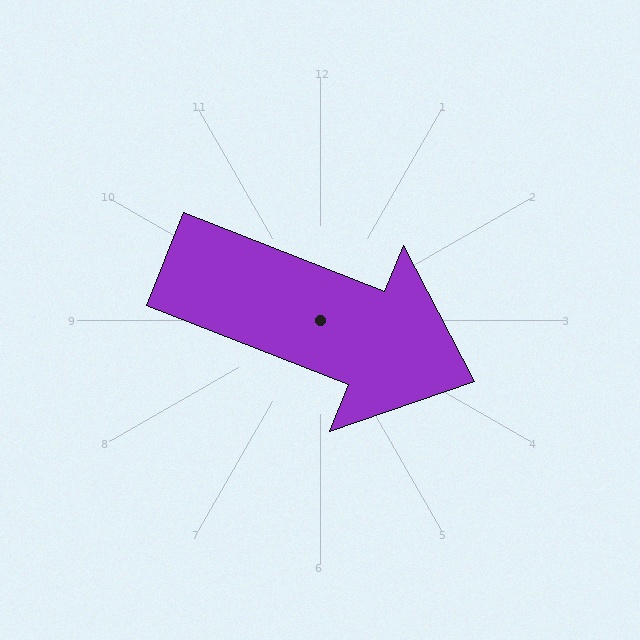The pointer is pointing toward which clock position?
Roughly 4 o'clock.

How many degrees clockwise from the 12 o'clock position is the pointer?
Approximately 112 degrees.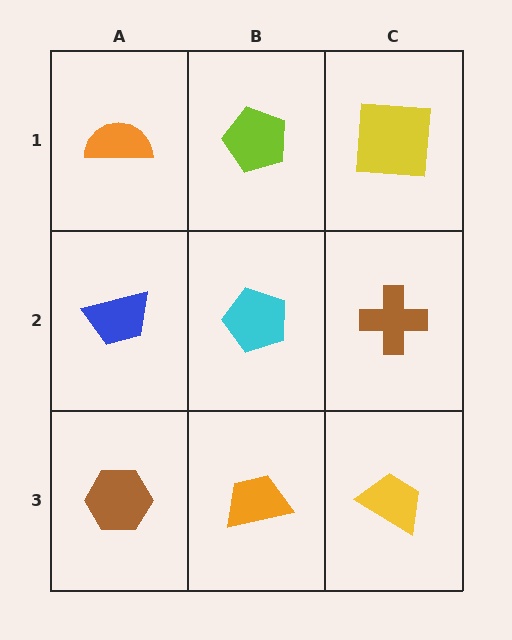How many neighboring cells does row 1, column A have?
2.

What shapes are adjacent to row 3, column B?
A cyan pentagon (row 2, column B), a brown hexagon (row 3, column A), a yellow trapezoid (row 3, column C).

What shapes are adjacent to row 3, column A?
A blue trapezoid (row 2, column A), an orange trapezoid (row 3, column B).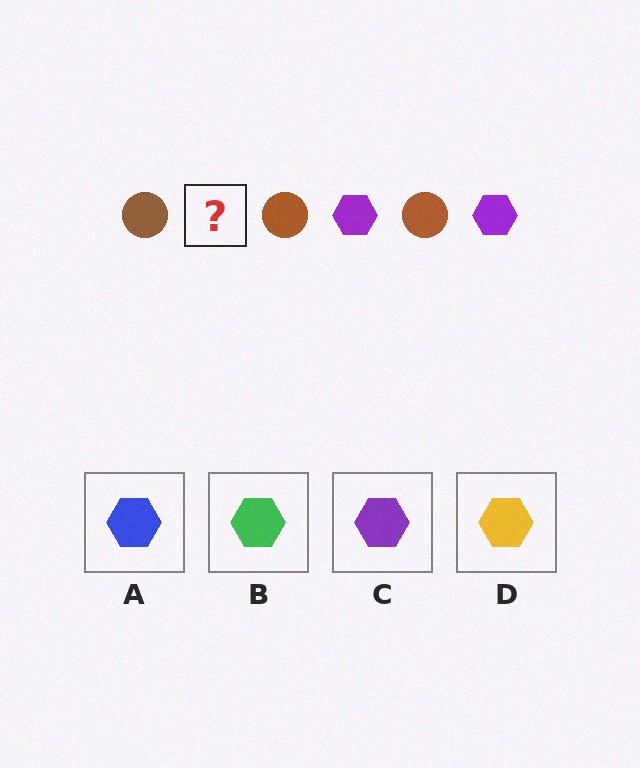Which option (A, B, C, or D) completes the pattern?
C.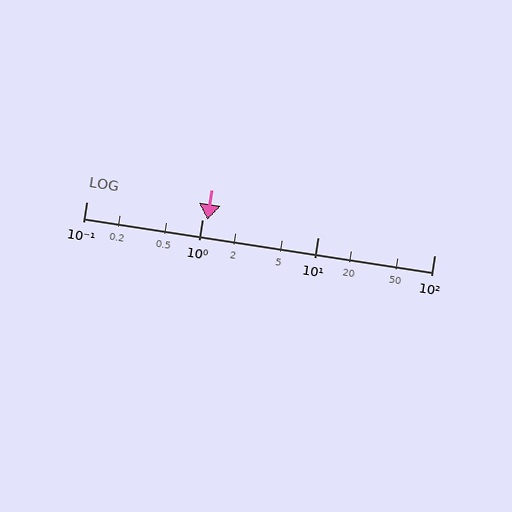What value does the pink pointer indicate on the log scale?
The pointer indicates approximately 1.1.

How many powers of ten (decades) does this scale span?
The scale spans 3 decades, from 0.1 to 100.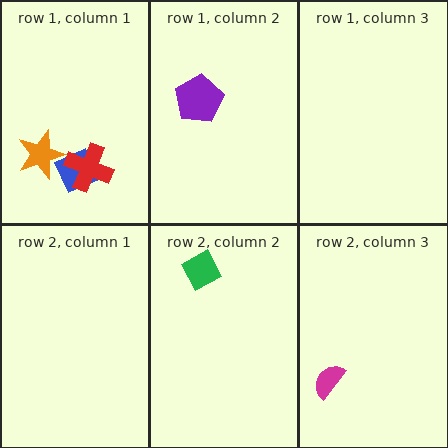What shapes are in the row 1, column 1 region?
The blue square, the orange star, the red cross.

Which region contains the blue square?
The row 1, column 1 region.